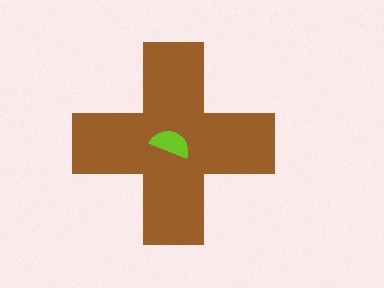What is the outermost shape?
The brown cross.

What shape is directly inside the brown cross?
The lime semicircle.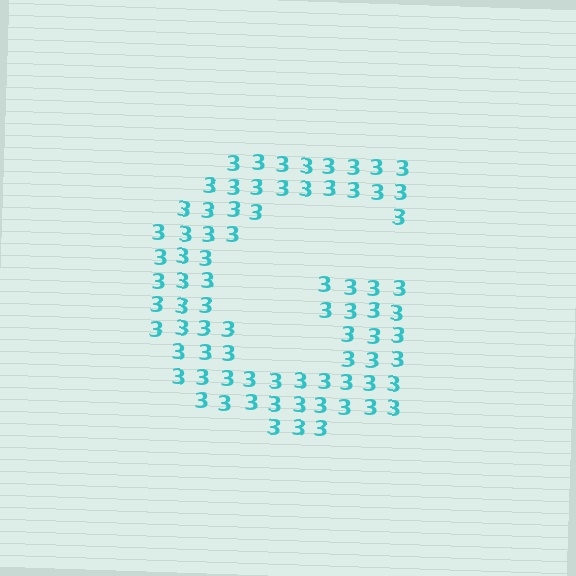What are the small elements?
The small elements are digit 3's.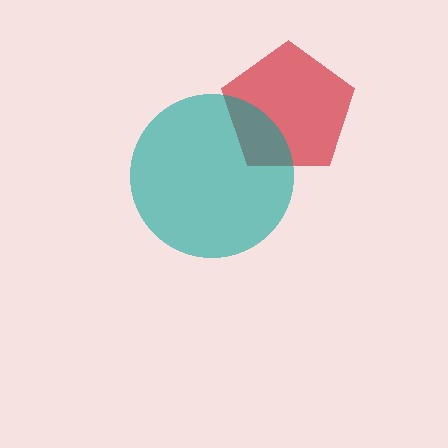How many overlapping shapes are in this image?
There are 2 overlapping shapes in the image.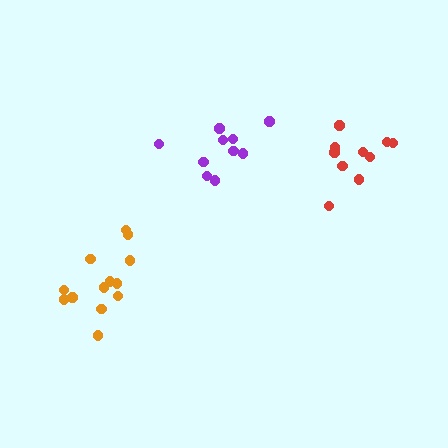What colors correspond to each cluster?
The clusters are colored: red, purple, orange.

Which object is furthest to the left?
The orange cluster is leftmost.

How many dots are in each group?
Group 1: 10 dots, Group 2: 10 dots, Group 3: 13 dots (33 total).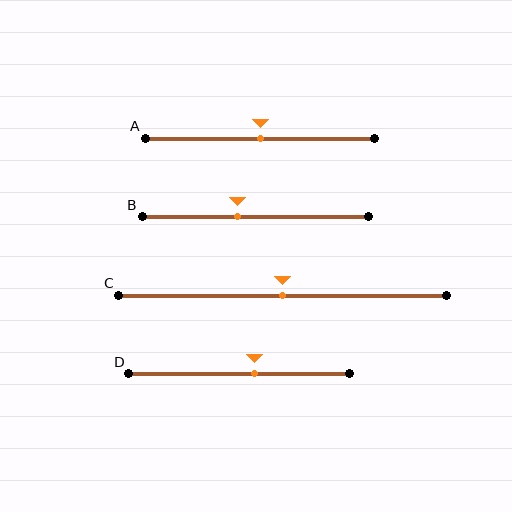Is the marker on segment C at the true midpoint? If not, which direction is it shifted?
Yes, the marker on segment C is at the true midpoint.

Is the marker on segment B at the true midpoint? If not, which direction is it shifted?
No, the marker on segment B is shifted to the left by about 8% of the segment length.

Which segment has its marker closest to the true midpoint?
Segment A has its marker closest to the true midpoint.